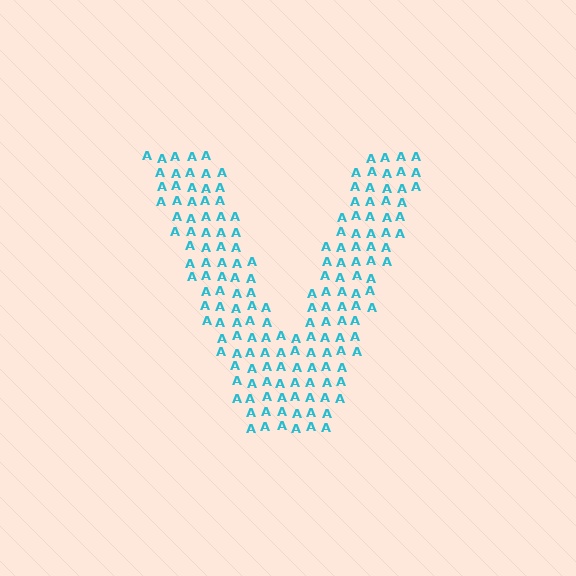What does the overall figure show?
The overall figure shows the letter V.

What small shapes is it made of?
It is made of small letter A's.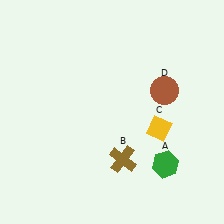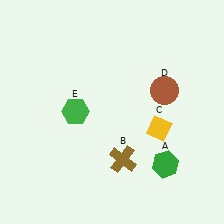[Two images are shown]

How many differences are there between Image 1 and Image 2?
There is 1 difference between the two images.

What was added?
A green hexagon (E) was added in Image 2.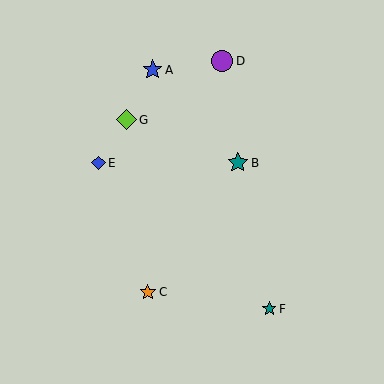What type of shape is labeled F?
Shape F is a teal star.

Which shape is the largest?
The purple circle (labeled D) is the largest.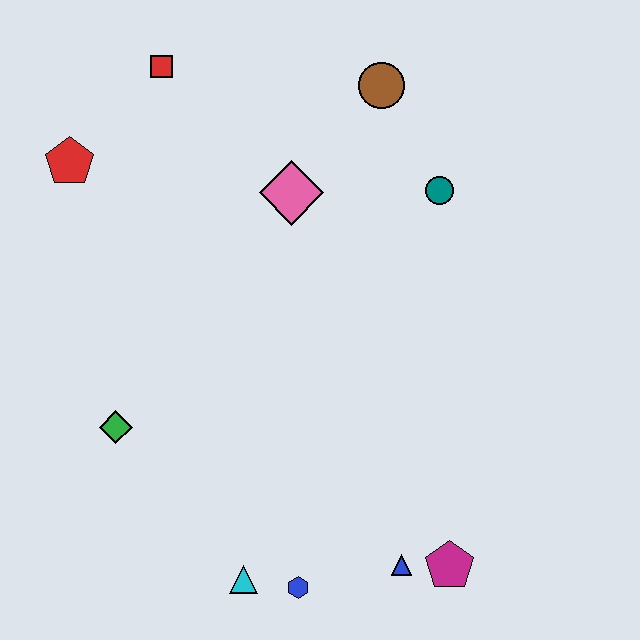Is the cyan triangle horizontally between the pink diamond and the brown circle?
No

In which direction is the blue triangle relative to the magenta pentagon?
The blue triangle is to the left of the magenta pentagon.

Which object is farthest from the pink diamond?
The magenta pentagon is farthest from the pink diamond.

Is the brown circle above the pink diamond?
Yes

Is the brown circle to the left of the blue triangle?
Yes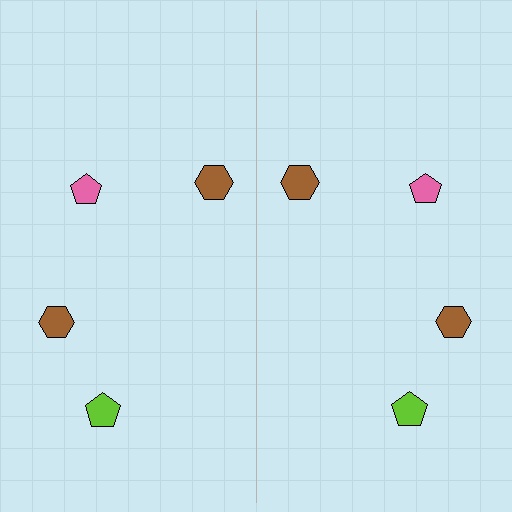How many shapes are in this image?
There are 8 shapes in this image.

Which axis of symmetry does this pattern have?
The pattern has a vertical axis of symmetry running through the center of the image.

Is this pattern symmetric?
Yes, this pattern has bilateral (reflection) symmetry.